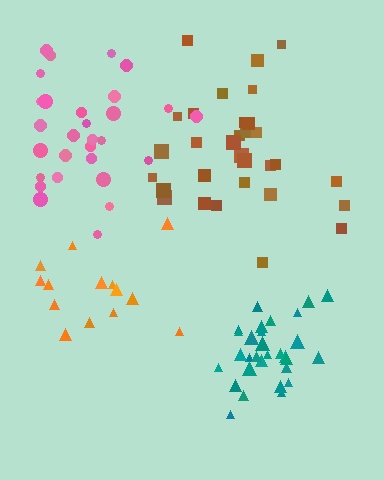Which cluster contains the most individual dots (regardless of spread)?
Brown (32).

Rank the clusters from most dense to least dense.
teal, pink, brown, orange.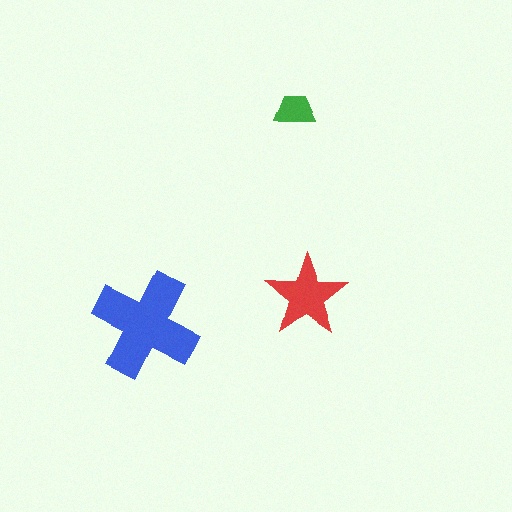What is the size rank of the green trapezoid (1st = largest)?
3rd.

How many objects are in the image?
There are 3 objects in the image.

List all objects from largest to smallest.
The blue cross, the red star, the green trapezoid.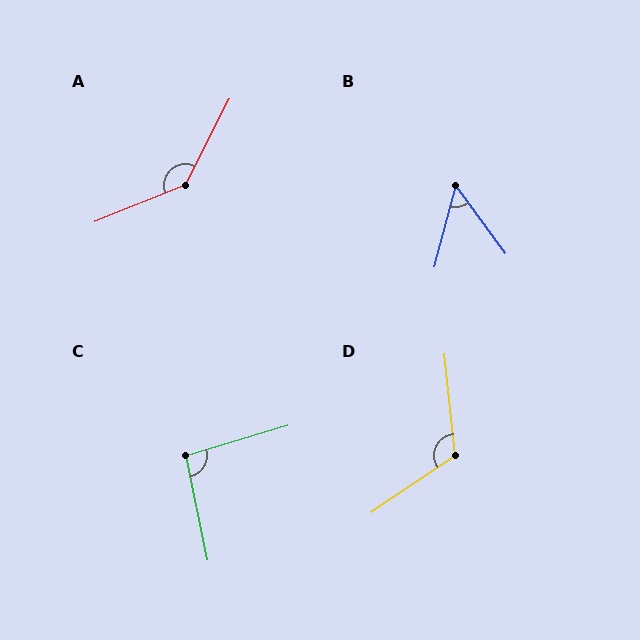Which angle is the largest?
A, at approximately 139 degrees.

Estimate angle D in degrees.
Approximately 119 degrees.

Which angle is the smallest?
B, at approximately 51 degrees.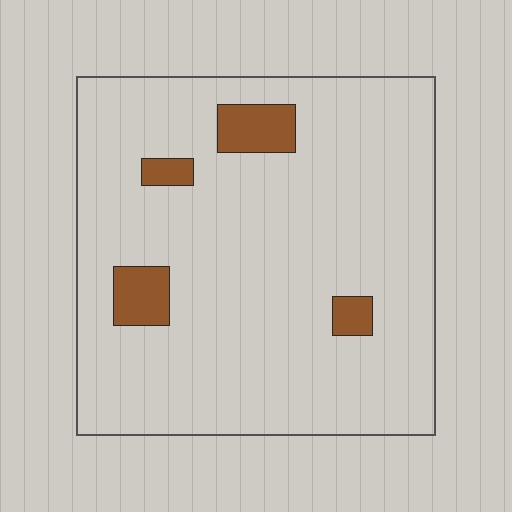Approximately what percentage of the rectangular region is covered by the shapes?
Approximately 10%.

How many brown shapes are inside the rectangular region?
4.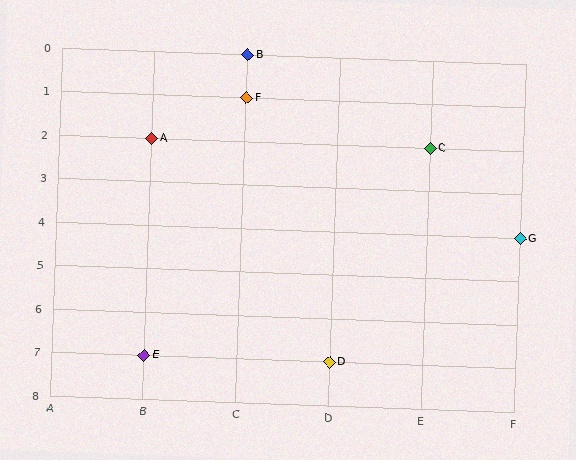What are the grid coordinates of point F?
Point F is at grid coordinates (C, 1).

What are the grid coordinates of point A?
Point A is at grid coordinates (B, 2).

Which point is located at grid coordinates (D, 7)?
Point D is at (D, 7).